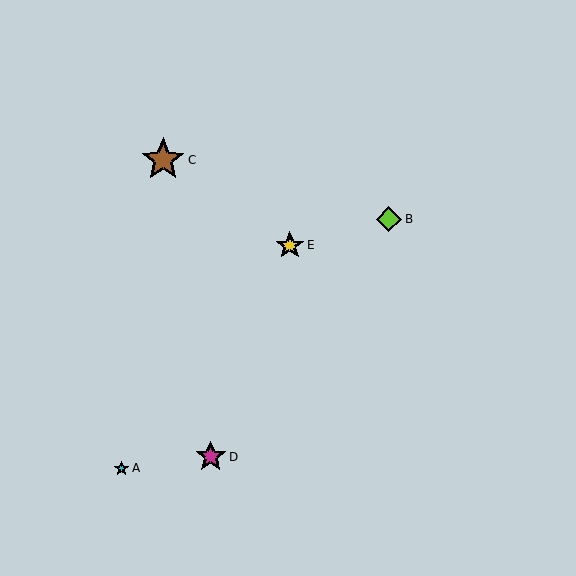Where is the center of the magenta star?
The center of the magenta star is at (211, 457).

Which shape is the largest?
The brown star (labeled C) is the largest.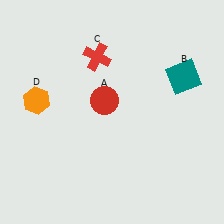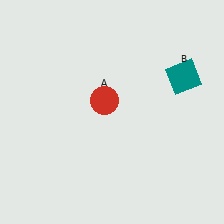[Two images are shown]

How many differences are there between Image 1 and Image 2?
There are 2 differences between the two images.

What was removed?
The red cross (C), the orange hexagon (D) were removed in Image 2.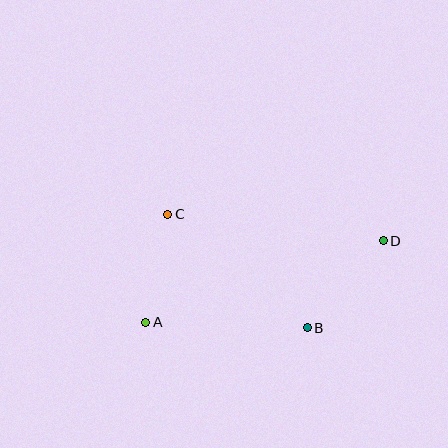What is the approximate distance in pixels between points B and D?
The distance between B and D is approximately 116 pixels.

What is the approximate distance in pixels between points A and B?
The distance between A and B is approximately 162 pixels.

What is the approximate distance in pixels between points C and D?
The distance between C and D is approximately 217 pixels.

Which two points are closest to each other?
Points A and C are closest to each other.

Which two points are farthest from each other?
Points A and D are farthest from each other.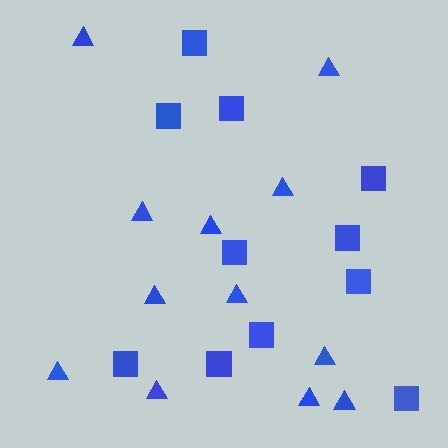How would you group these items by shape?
There are 2 groups: one group of triangles (12) and one group of squares (11).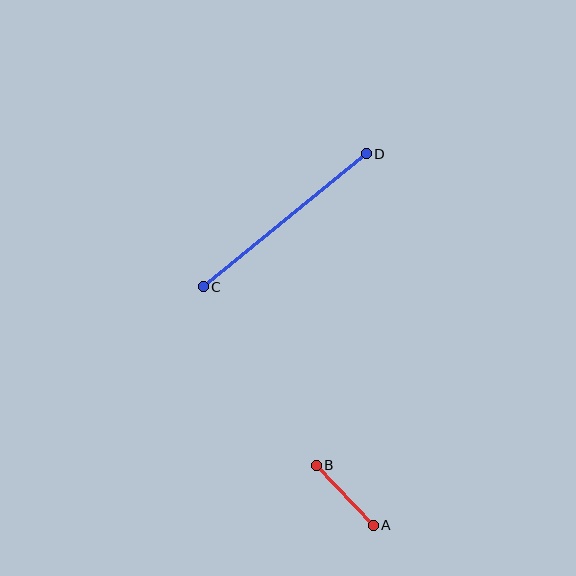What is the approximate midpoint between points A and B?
The midpoint is at approximately (345, 495) pixels.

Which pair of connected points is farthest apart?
Points C and D are farthest apart.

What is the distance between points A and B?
The distance is approximately 83 pixels.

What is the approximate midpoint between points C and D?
The midpoint is at approximately (285, 220) pixels.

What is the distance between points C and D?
The distance is approximately 210 pixels.